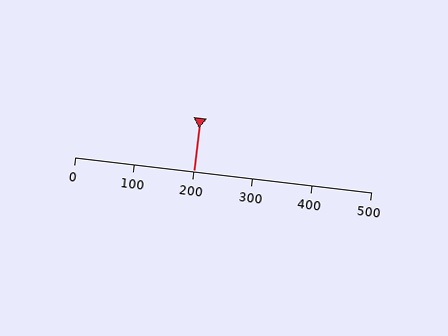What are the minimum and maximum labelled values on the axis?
The axis runs from 0 to 500.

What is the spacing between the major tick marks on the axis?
The major ticks are spaced 100 apart.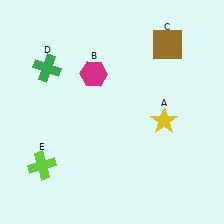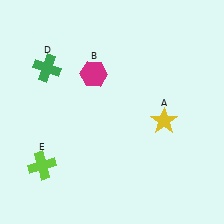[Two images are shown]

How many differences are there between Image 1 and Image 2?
There is 1 difference between the two images.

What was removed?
The brown square (C) was removed in Image 2.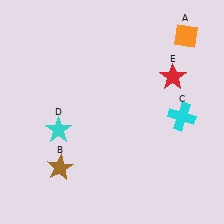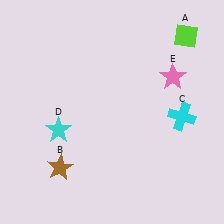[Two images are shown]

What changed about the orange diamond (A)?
In Image 1, A is orange. In Image 2, it changed to lime.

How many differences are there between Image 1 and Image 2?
There are 2 differences between the two images.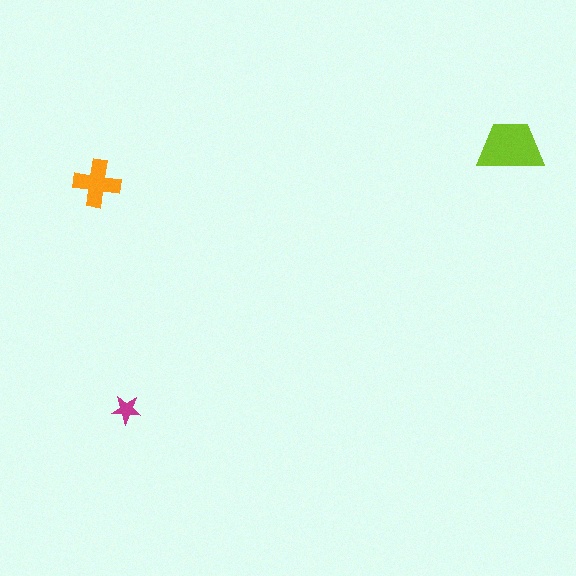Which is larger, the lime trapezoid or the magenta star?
The lime trapezoid.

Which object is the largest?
The lime trapezoid.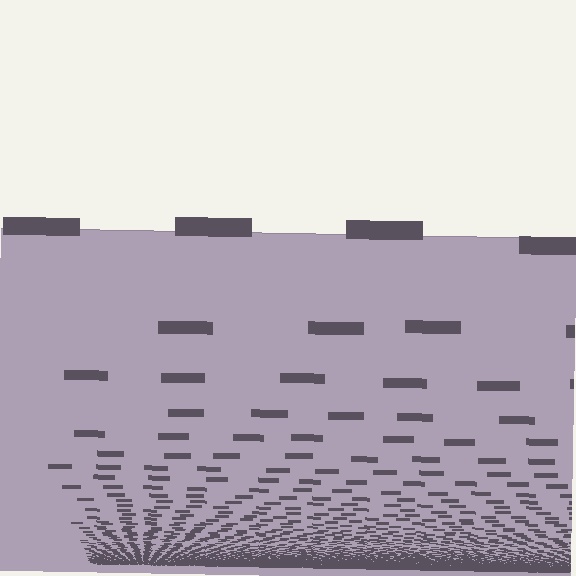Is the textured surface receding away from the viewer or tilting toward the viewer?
The surface appears to tilt toward the viewer. Texture elements get larger and sparser toward the top.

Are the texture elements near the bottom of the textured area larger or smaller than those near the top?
Smaller. The gradient is inverted — elements near the bottom are smaller and denser.